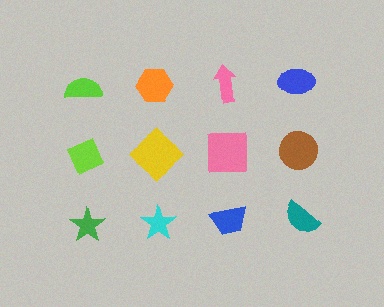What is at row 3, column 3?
A blue trapezoid.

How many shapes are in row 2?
4 shapes.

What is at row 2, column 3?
A pink square.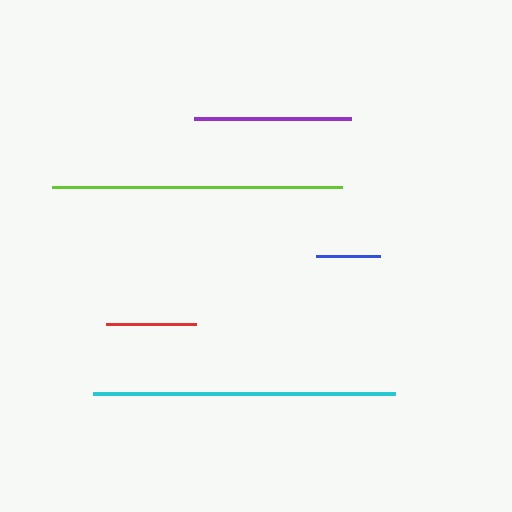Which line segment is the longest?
The cyan line is the longest at approximately 302 pixels.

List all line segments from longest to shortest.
From longest to shortest: cyan, lime, purple, red, blue.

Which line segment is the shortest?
The blue line is the shortest at approximately 64 pixels.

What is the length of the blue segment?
The blue segment is approximately 64 pixels long.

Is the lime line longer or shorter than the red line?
The lime line is longer than the red line.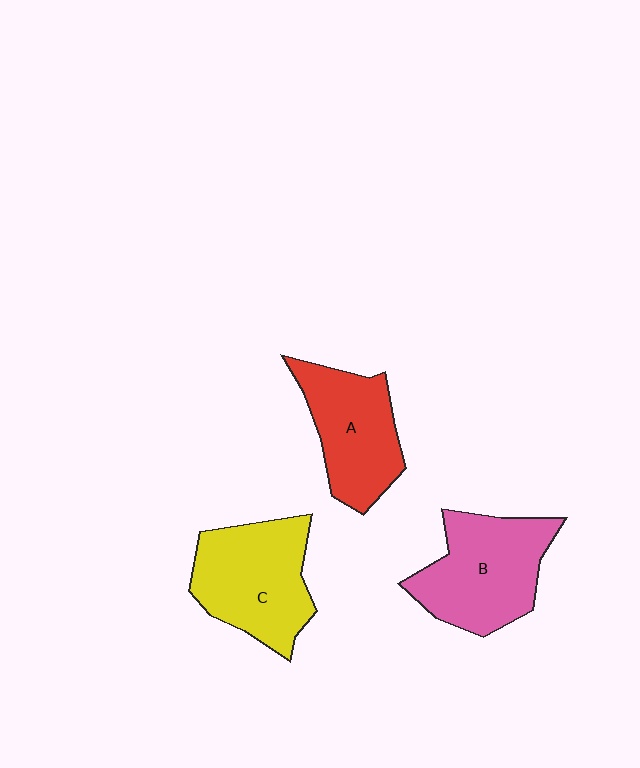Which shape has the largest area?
Shape B (pink).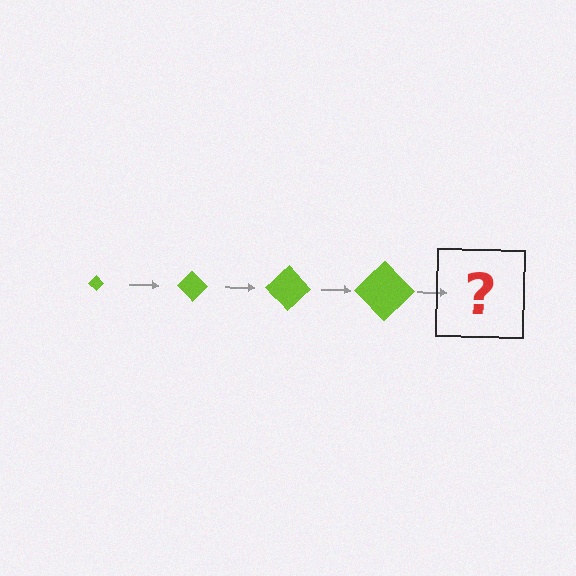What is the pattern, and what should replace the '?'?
The pattern is that the diamond gets progressively larger each step. The '?' should be a lime diamond, larger than the previous one.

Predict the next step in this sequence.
The next step is a lime diamond, larger than the previous one.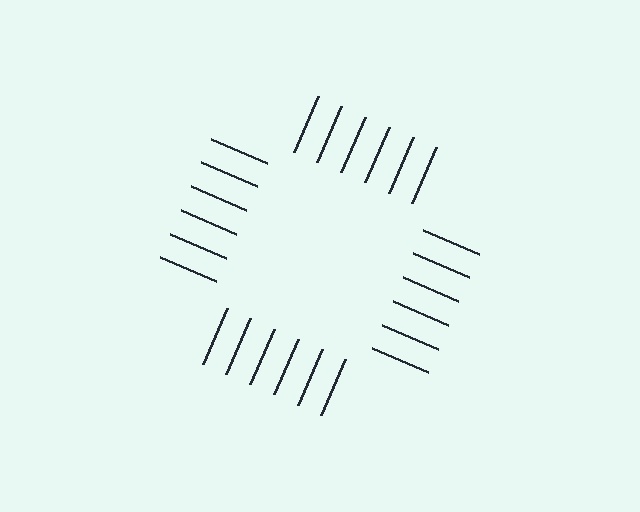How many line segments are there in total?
24 — 6 along each of the 4 edges.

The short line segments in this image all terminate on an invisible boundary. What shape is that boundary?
An illusory square — the line segments terminate on its edges but no continuous stroke is drawn.